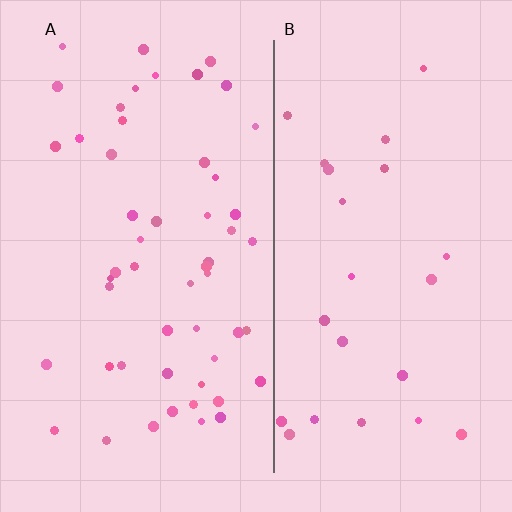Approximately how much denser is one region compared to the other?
Approximately 2.2× — region A over region B.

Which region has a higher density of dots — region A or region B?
A (the left).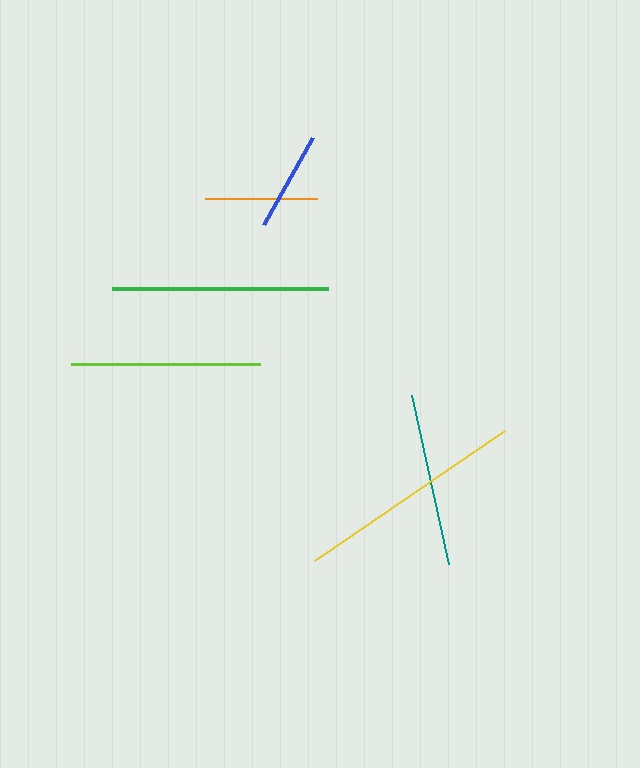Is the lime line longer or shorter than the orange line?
The lime line is longer than the orange line.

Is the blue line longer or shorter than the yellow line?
The yellow line is longer than the blue line.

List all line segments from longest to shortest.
From longest to shortest: yellow, green, lime, teal, orange, blue.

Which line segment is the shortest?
The blue line is the shortest at approximately 100 pixels.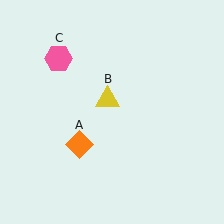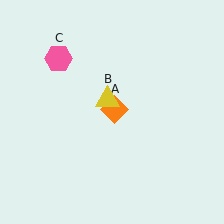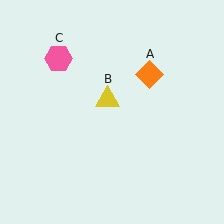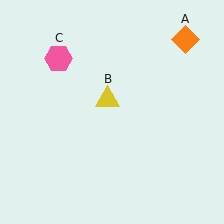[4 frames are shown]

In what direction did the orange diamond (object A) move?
The orange diamond (object A) moved up and to the right.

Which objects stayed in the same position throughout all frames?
Yellow triangle (object B) and pink hexagon (object C) remained stationary.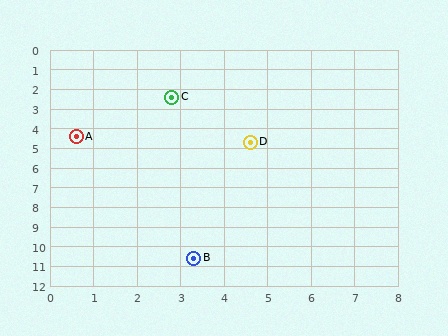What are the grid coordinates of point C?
Point C is at approximately (2.8, 2.4).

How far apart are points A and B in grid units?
Points A and B are about 6.8 grid units apart.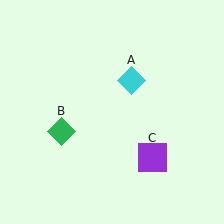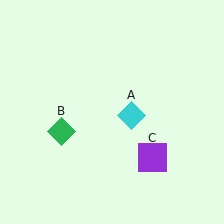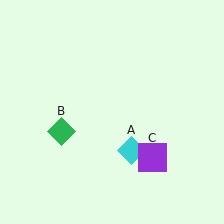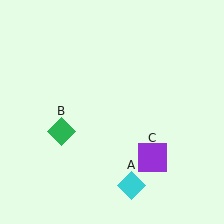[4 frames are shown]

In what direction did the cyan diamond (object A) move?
The cyan diamond (object A) moved down.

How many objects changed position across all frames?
1 object changed position: cyan diamond (object A).